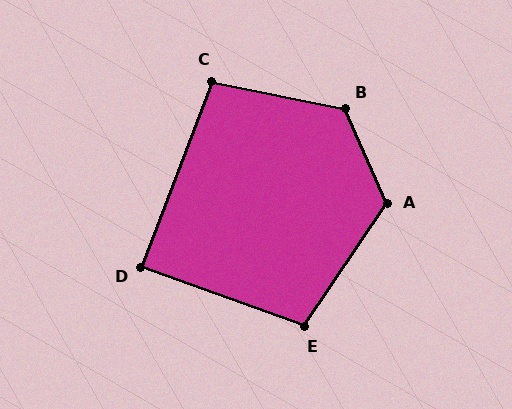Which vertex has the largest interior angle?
B, at approximately 125 degrees.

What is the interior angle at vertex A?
Approximately 123 degrees (obtuse).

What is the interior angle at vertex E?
Approximately 104 degrees (obtuse).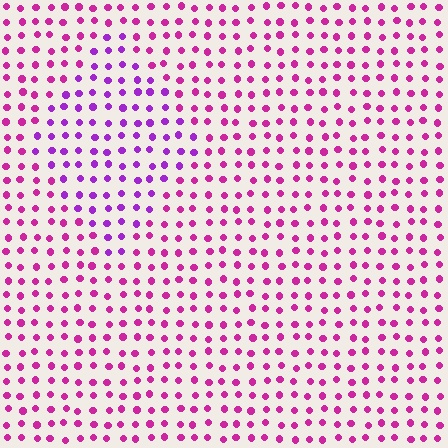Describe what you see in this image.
The image is filled with small magenta elements in a uniform arrangement. A diamond-shaped region is visible where the elements are tinted to a slightly different hue, forming a subtle color boundary.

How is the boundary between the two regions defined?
The boundary is defined purely by a slight shift in hue (about 31 degrees). Spacing, size, and orientation are identical on both sides.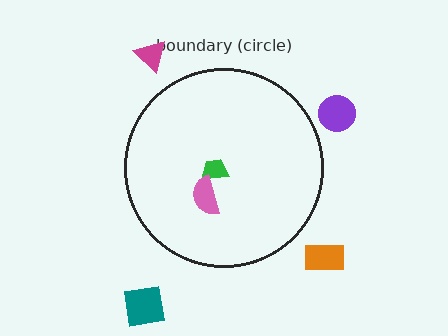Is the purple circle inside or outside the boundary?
Outside.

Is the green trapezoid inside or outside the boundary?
Inside.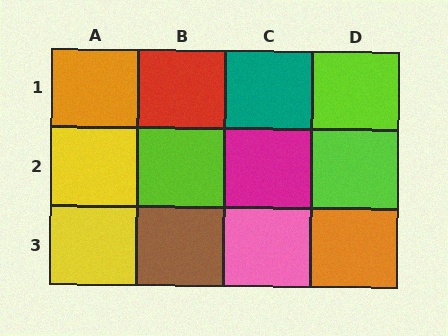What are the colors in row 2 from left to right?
Yellow, lime, magenta, lime.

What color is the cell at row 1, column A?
Orange.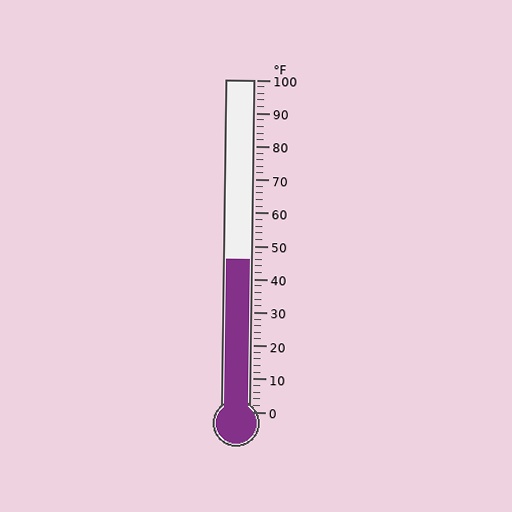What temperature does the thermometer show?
The thermometer shows approximately 46°F.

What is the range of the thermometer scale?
The thermometer scale ranges from 0°F to 100°F.